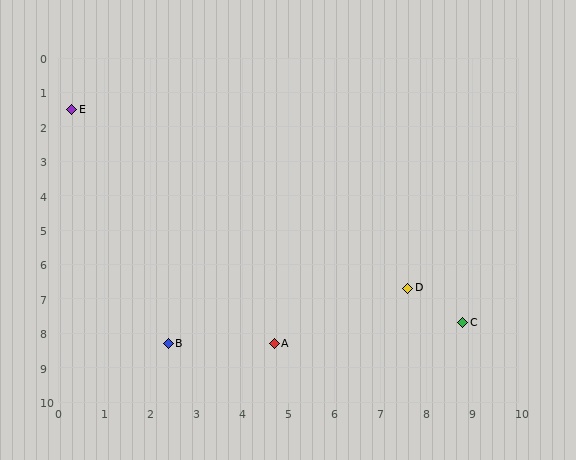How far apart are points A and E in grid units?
Points A and E are about 8.1 grid units apart.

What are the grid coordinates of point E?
Point E is at approximately (0.3, 1.5).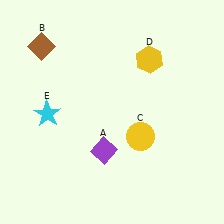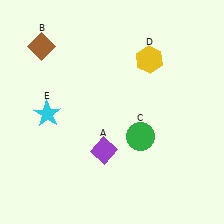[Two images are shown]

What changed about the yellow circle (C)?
In Image 1, C is yellow. In Image 2, it changed to green.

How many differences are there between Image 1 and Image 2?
There is 1 difference between the two images.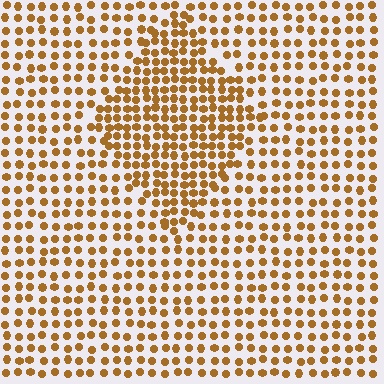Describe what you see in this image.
The image contains small brown elements arranged at two different densities. A diamond-shaped region is visible where the elements are more densely packed than the surrounding area.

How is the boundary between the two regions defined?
The boundary is defined by a change in element density (approximately 1.7x ratio). All elements are the same color, size, and shape.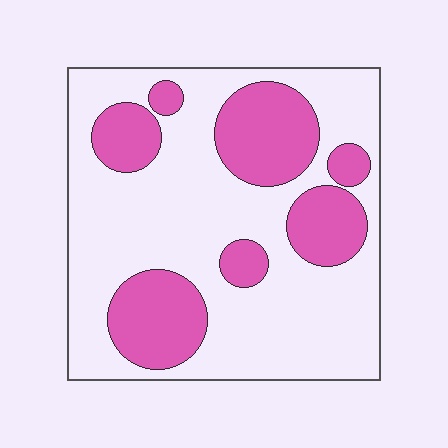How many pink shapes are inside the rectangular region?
7.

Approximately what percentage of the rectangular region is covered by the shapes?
Approximately 30%.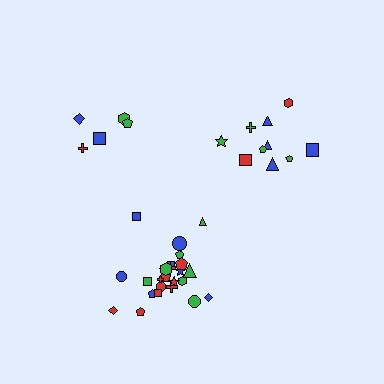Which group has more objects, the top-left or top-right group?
The top-right group.